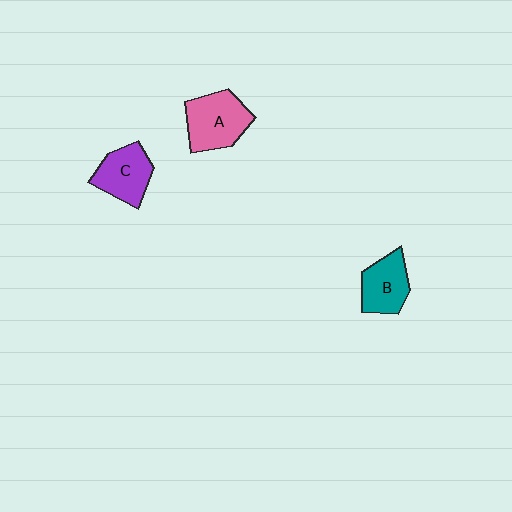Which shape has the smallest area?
Shape B (teal).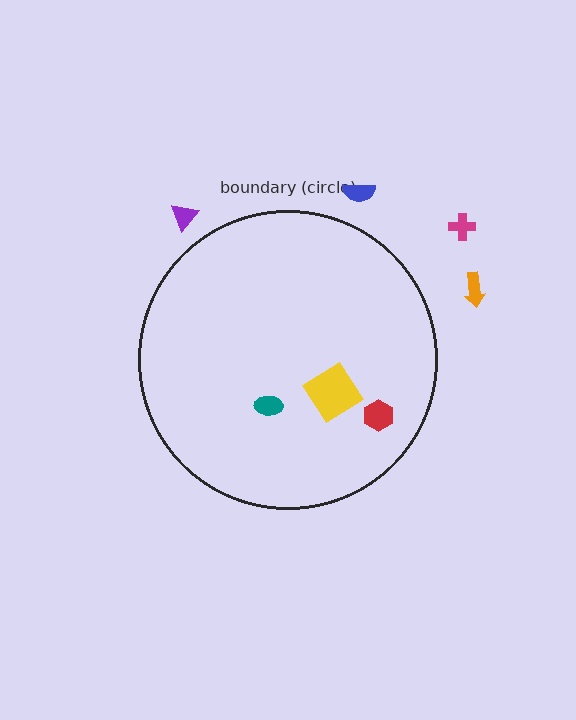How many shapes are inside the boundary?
3 inside, 4 outside.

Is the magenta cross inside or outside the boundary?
Outside.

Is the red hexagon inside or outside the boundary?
Inside.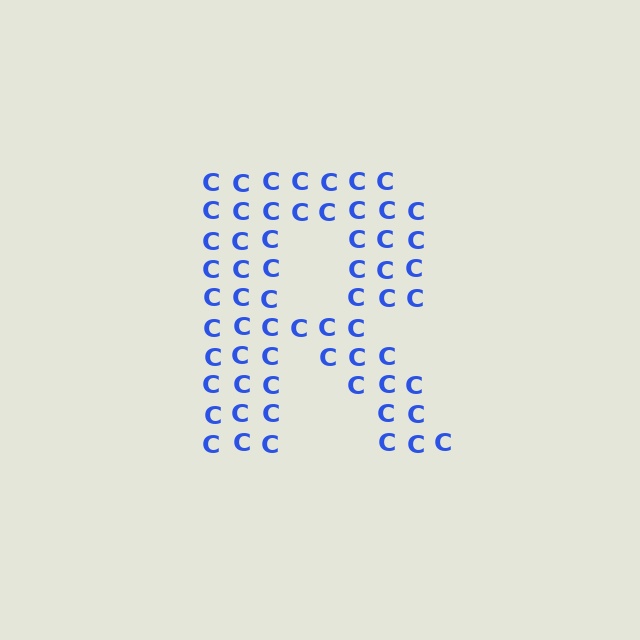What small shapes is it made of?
It is made of small letter C's.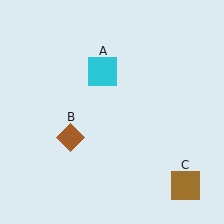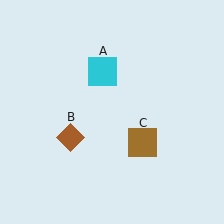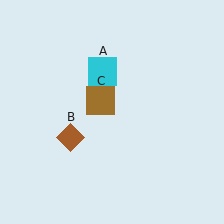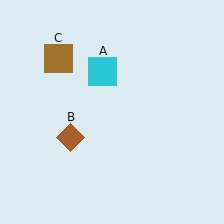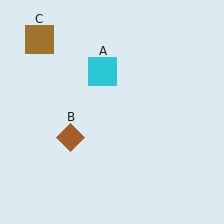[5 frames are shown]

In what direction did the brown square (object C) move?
The brown square (object C) moved up and to the left.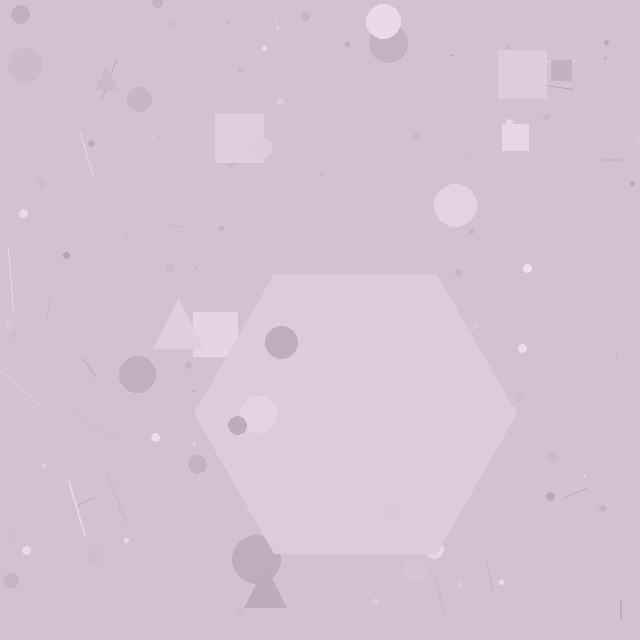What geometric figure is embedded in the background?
A hexagon is embedded in the background.